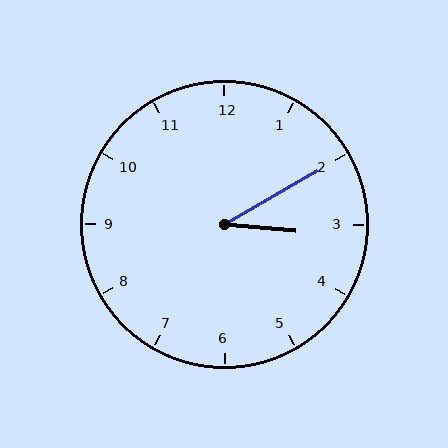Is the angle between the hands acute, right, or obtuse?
It is acute.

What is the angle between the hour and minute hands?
Approximately 35 degrees.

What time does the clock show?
3:10.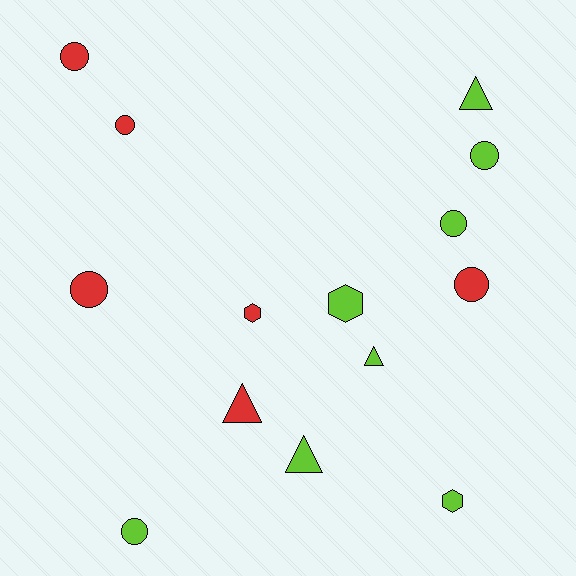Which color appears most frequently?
Lime, with 8 objects.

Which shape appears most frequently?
Circle, with 7 objects.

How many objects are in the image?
There are 14 objects.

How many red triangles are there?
There is 1 red triangle.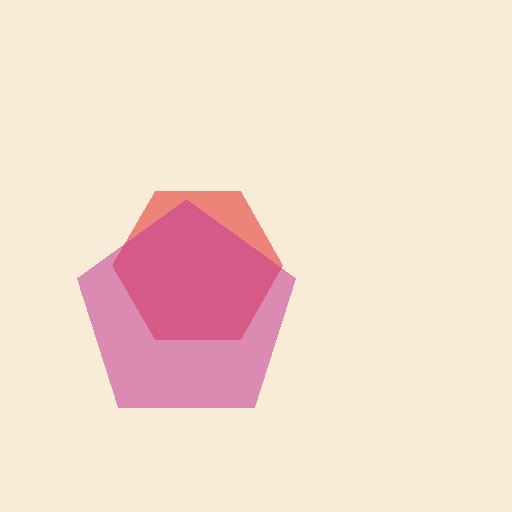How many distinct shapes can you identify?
There are 2 distinct shapes: a red hexagon, a magenta pentagon.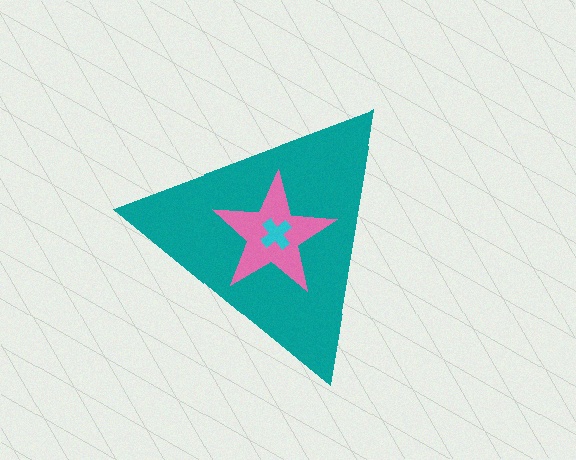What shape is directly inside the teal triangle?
The pink star.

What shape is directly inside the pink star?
The cyan cross.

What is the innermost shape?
The cyan cross.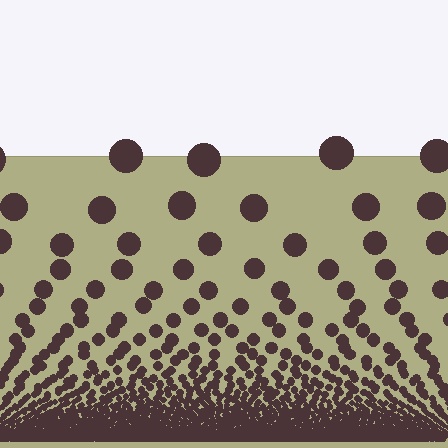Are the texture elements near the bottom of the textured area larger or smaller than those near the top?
Smaller. The gradient is inverted — elements near the bottom are smaller and denser.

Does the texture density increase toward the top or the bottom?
Density increases toward the bottom.